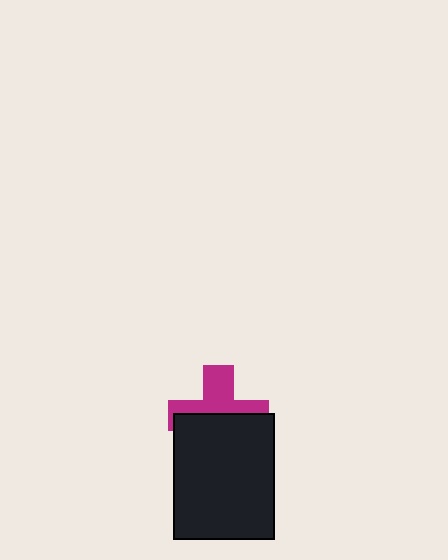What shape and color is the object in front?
The object in front is a black rectangle.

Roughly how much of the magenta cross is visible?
About half of it is visible (roughly 48%).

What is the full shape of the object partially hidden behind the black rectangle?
The partially hidden object is a magenta cross.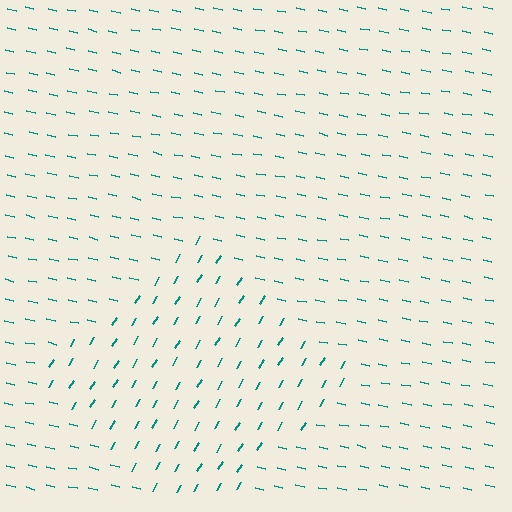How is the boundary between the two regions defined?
The boundary is defined purely by a change in line orientation (approximately 72 degrees difference). All lines are the same color and thickness.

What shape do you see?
I see a diamond.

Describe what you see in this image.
The image is filled with small teal line segments. A diamond region in the image has lines oriented differently from the surrounding lines, creating a visible texture boundary.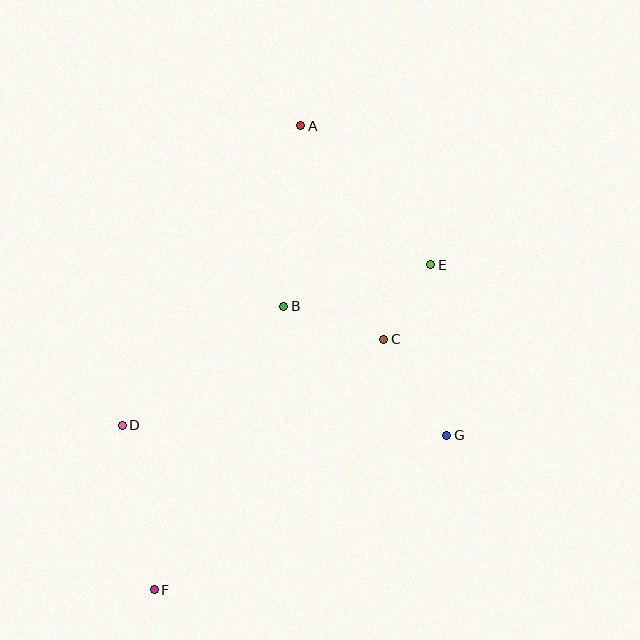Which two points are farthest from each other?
Points A and F are farthest from each other.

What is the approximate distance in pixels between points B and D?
The distance between B and D is approximately 200 pixels.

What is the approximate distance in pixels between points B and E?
The distance between B and E is approximately 153 pixels.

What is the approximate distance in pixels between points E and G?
The distance between E and G is approximately 171 pixels.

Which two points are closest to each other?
Points C and E are closest to each other.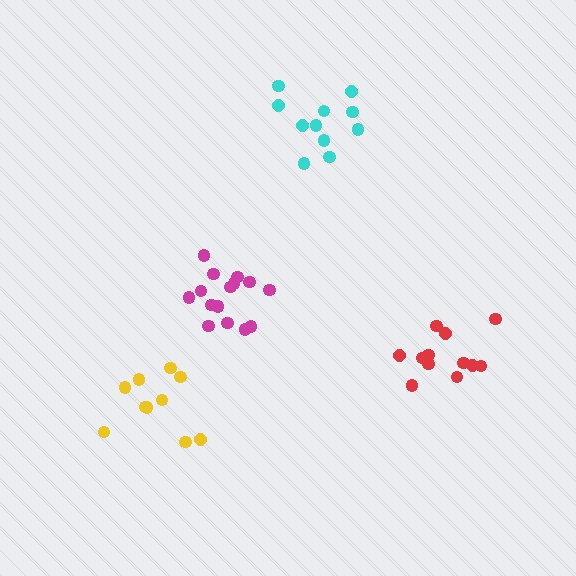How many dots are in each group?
Group 1: 12 dots, Group 2: 15 dots, Group 3: 11 dots, Group 4: 11 dots (49 total).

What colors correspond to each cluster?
The clusters are colored: red, magenta, yellow, cyan.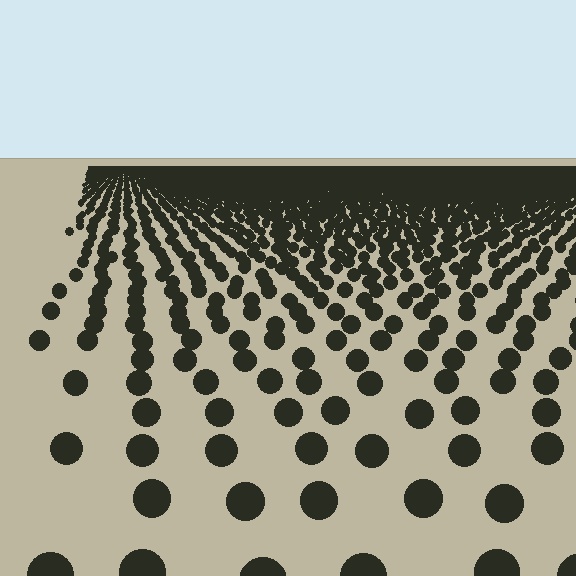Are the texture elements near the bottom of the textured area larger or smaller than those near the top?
Larger. Near the bottom, elements are closer to the viewer and appear at a bigger on-screen size.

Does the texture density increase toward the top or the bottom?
Density increases toward the top.